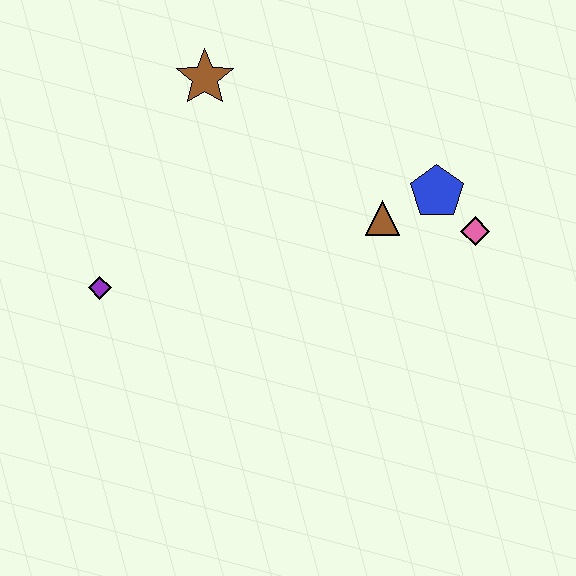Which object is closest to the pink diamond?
The blue pentagon is closest to the pink diamond.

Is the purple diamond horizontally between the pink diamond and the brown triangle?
No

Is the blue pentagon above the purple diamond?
Yes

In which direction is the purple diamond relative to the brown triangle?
The purple diamond is to the left of the brown triangle.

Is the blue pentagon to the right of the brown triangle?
Yes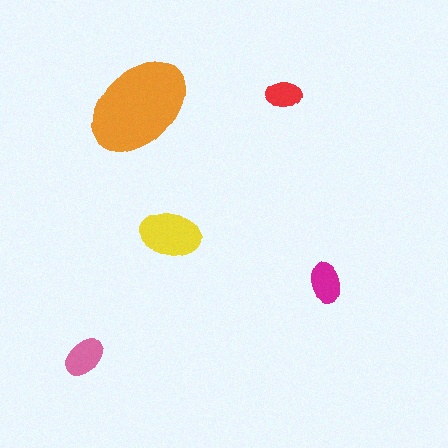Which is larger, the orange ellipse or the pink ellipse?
The orange one.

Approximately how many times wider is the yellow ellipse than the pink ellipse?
About 1.5 times wider.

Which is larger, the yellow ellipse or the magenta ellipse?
The yellow one.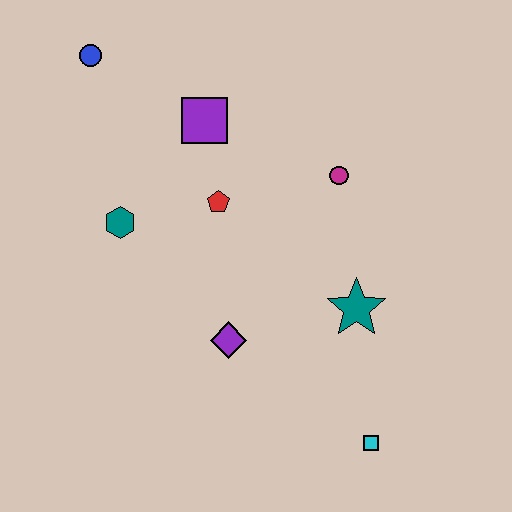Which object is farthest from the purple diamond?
The blue circle is farthest from the purple diamond.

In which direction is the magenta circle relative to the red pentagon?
The magenta circle is to the right of the red pentagon.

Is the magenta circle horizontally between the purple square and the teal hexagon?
No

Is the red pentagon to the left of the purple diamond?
Yes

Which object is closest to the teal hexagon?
The red pentagon is closest to the teal hexagon.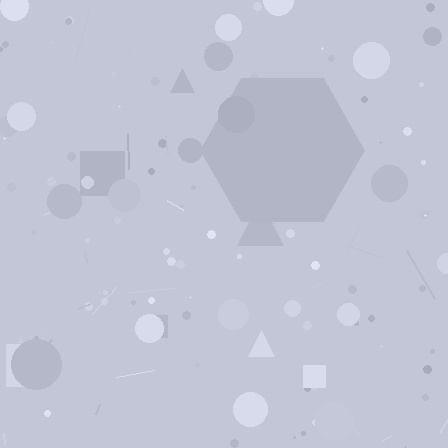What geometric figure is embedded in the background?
A hexagon is embedded in the background.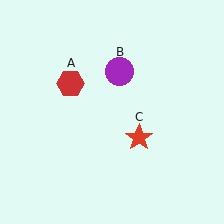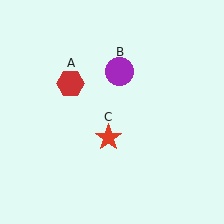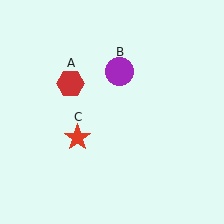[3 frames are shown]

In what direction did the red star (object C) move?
The red star (object C) moved left.